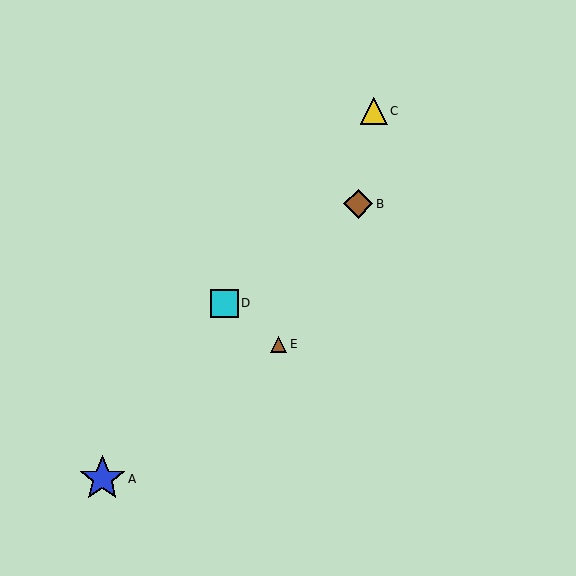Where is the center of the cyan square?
The center of the cyan square is at (224, 303).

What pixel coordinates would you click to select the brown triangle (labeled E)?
Click at (279, 344) to select the brown triangle E.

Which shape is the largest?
The blue star (labeled A) is the largest.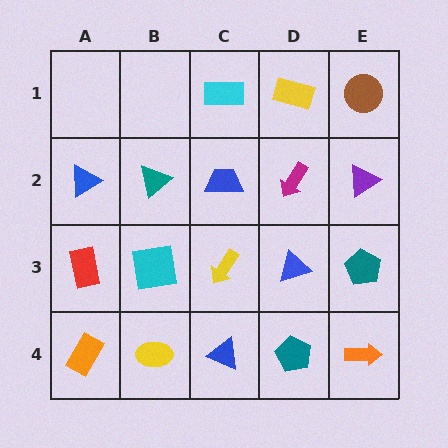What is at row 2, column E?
A purple triangle.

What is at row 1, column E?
A brown circle.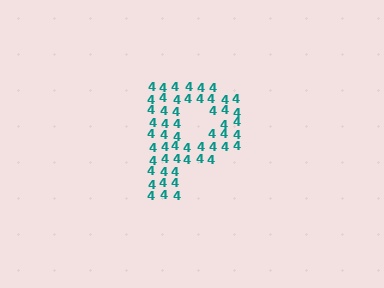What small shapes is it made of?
It is made of small digit 4's.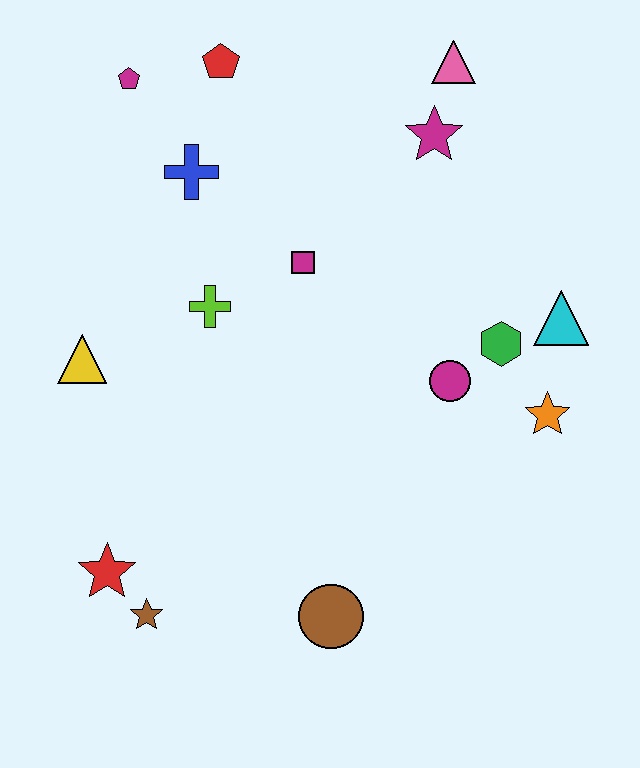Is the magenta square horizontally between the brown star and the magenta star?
Yes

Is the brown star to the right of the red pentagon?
No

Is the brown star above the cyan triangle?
No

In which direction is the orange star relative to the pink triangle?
The orange star is below the pink triangle.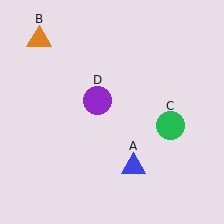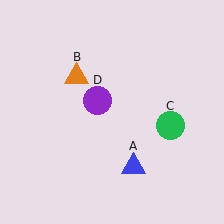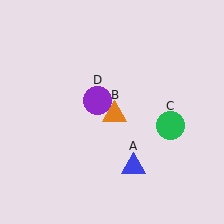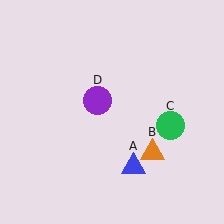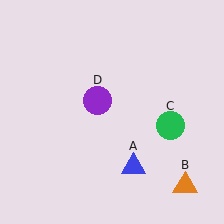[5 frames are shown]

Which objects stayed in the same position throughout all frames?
Blue triangle (object A) and green circle (object C) and purple circle (object D) remained stationary.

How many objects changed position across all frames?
1 object changed position: orange triangle (object B).